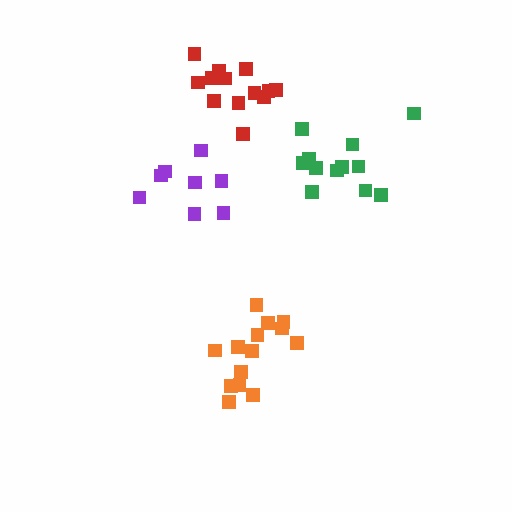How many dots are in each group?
Group 1: 14 dots, Group 2: 13 dots, Group 3: 8 dots, Group 4: 12 dots (47 total).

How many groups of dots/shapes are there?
There are 4 groups.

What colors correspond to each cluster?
The clusters are colored: orange, red, purple, green.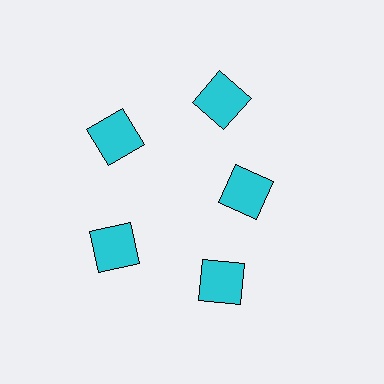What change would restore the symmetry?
The symmetry would be restored by moving it outward, back onto the ring so that all 5 squares sit at equal angles and equal distance from the center.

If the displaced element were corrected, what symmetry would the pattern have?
It would have 5-fold rotational symmetry — the pattern would map onto itself every 72 degrees.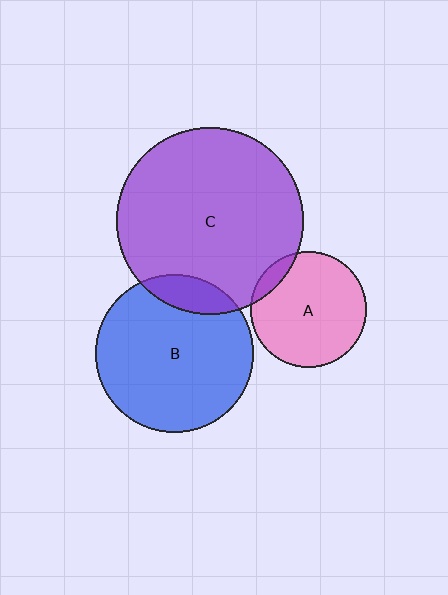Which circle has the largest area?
Circle C (purple).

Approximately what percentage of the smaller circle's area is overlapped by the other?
Approximately 15%.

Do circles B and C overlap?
Yes.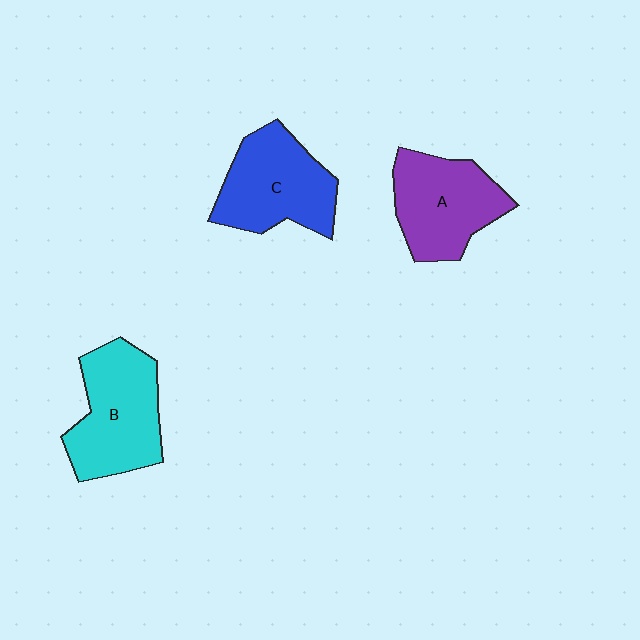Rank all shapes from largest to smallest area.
From largest to smallest: B (cyan), C (blue), A (purple).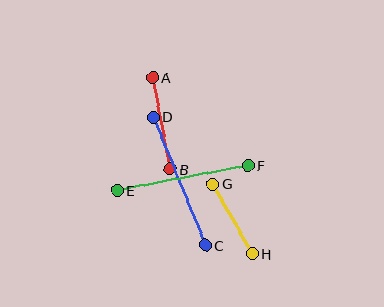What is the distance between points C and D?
The distance is approximately 138 pixels.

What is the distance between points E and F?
The distance is approximately 133 pixels.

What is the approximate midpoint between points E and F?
The midpoint is at approximately (182, 178) pixels.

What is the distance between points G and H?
The distance is approximately 80 pixels.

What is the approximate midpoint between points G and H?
The midpoint is at approximately (232, 219) pixels.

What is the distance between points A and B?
The distance is approximately 93 pixels.